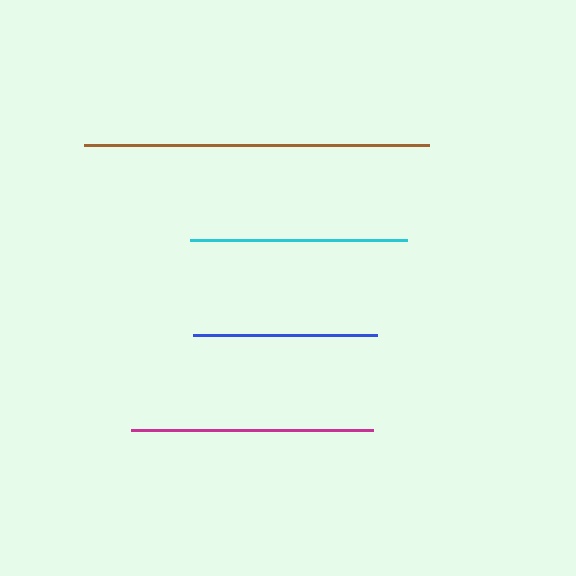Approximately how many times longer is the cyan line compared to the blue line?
The cyan line is approximately 1.2 times the length of the blue line.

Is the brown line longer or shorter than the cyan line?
The brown line is longer than the cyan line.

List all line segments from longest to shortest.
From longest to shortest: brown, magenta, cyan, blue.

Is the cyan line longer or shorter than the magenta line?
The magenta line is longer than the cyan line.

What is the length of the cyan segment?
The cyan segment is approximately 217 pixels long.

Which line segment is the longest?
The brown line is the longest at approximately 345 pixels.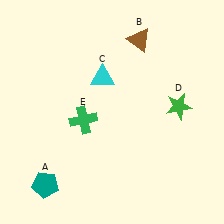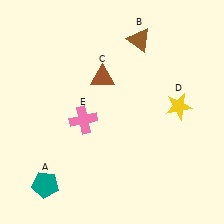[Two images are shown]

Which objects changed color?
C changed from cyan to brown. D changed from green to yellow. E changed from green to pink.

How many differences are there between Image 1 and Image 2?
There are 3 differences between the two images.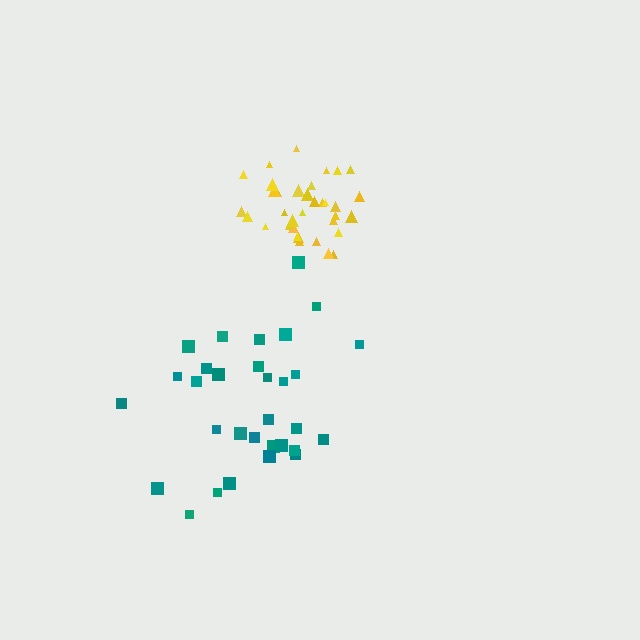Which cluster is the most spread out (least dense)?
Teal.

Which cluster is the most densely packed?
Yellow.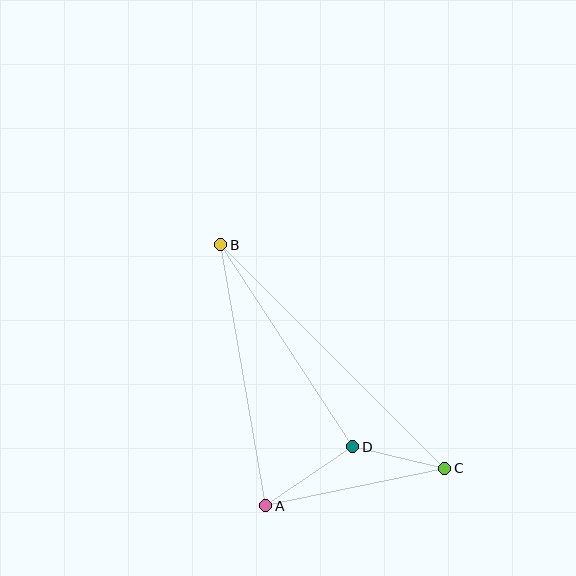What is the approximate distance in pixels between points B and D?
The distance between B and D is approximately 241 pixels.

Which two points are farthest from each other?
Points B and C are farthest from each other.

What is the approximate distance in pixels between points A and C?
The distance between A and C is approximately 183 pixels.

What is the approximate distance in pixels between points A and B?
The distance between A and B is approximately 265 pixels.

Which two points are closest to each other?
Points C and D are closest to each other.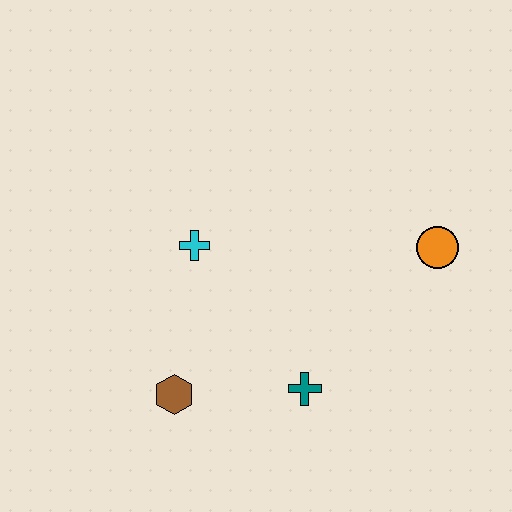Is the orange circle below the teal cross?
No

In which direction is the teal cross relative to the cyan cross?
The teal cross is below the cyan cross.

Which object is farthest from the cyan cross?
The orange circle is farthest from the cyan cross.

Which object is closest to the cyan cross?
The brown hexagon is closest to the cyan cross.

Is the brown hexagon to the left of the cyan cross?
Yes